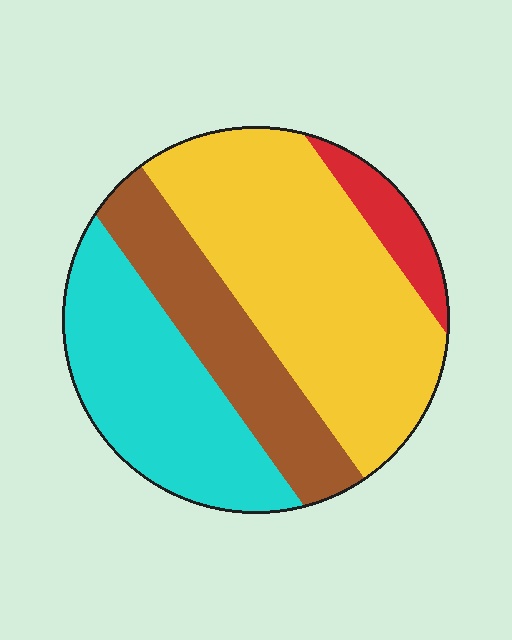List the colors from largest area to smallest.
From largest to smallest: yellow, cyan, brown, red.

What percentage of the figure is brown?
Brown takes up about one fifth (1/5) of the figure.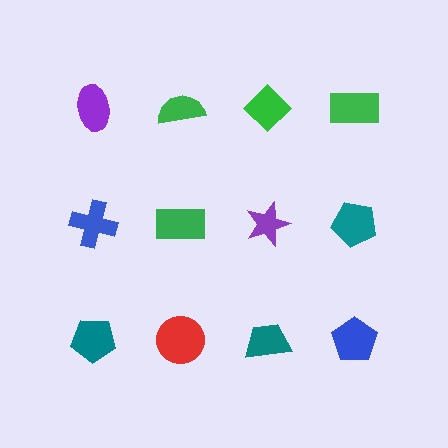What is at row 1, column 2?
A green semicircle.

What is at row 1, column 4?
A green rectangle.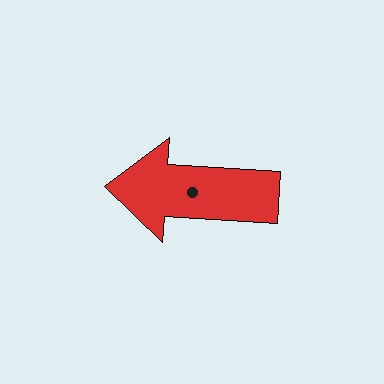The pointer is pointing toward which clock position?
Roughly 9 o'clock.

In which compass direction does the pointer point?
West.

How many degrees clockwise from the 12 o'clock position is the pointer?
Approximately 274 degrees.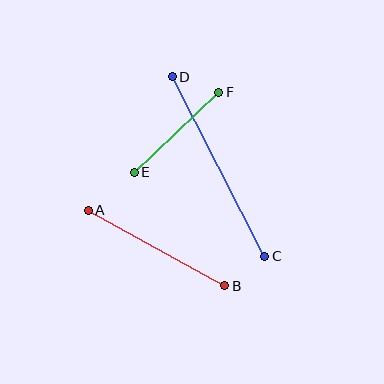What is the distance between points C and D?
The distance is approximately 202 pixels.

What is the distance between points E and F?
The distance is approximately 116 pixels.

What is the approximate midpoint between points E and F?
The midpoint is at approximately (176, 132) pixels.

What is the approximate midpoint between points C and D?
The midpoint is at approximately (218, 167) pixels.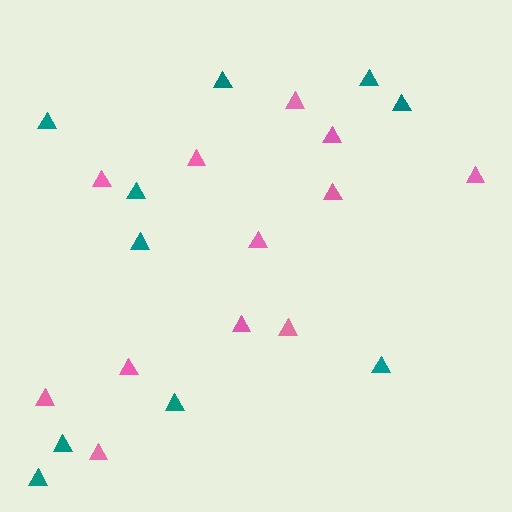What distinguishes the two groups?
There are 2 groups: one group of teal triangles (10) and one group of pink triangles (12).